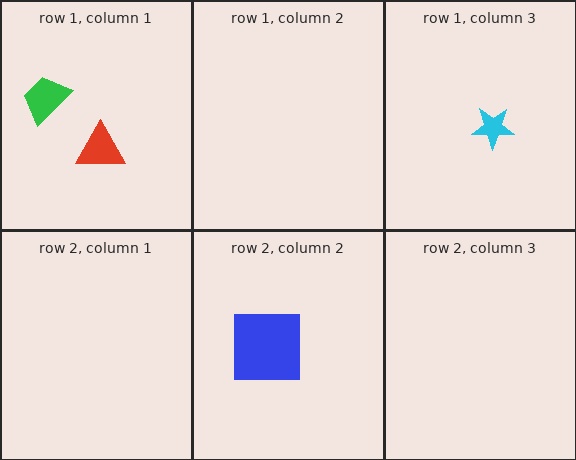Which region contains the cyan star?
The row 1, column 3 region.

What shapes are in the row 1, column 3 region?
The cyan star.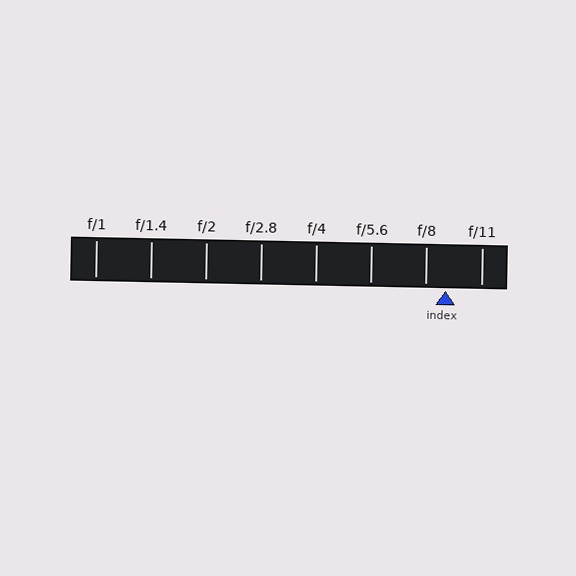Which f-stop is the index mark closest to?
The index mark is closest to f/8.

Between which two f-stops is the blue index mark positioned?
The index mark is between f/8 and f/11.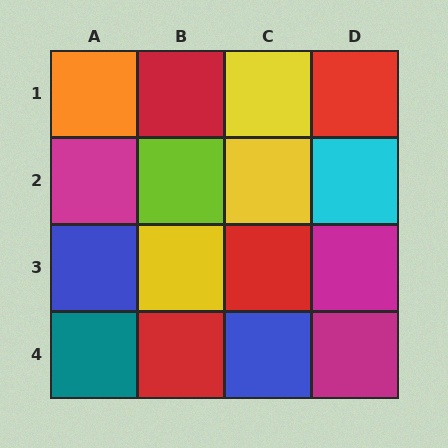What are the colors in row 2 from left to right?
Magenta, lime, yellow, cyan.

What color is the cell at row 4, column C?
Blue.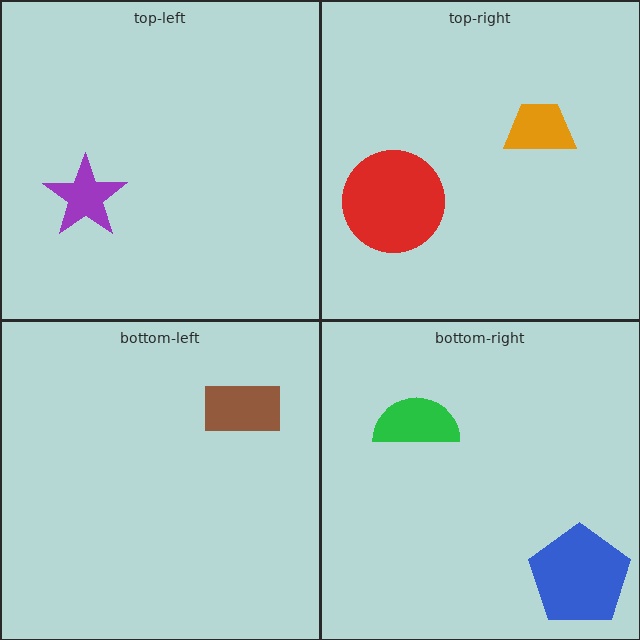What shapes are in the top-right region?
The red circle, the orange trapezoid.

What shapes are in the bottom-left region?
The brown rectangle.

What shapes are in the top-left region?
The purple star.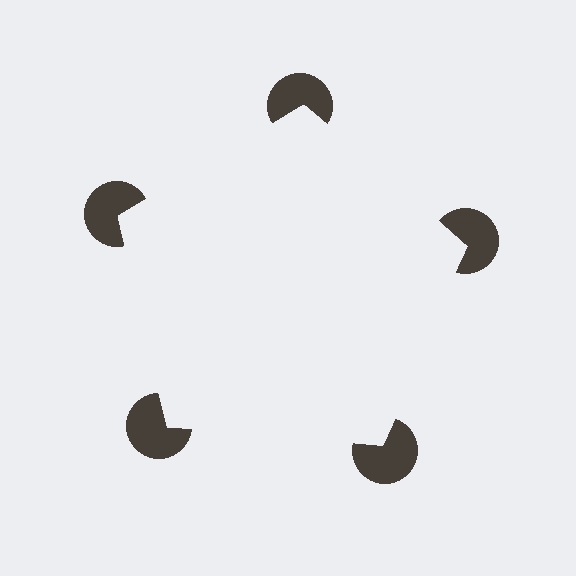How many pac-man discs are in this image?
There are 5 — one at each vertex of the illusory pentagon.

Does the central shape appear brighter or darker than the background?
It typically appears slightly brighter than the background, even though no actual brightness change is drawn.